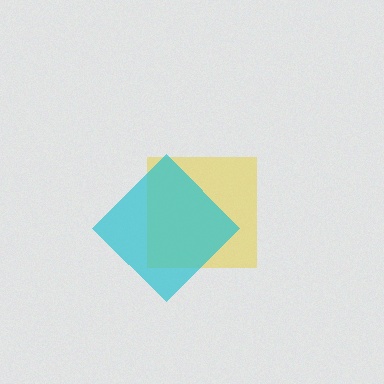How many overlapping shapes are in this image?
There are 2 overlapping shapes in the image.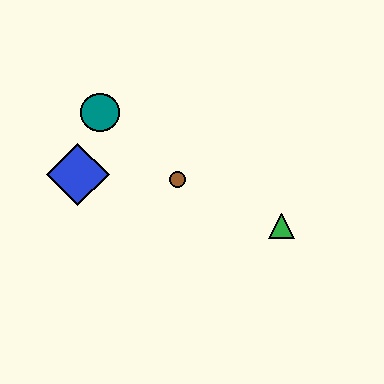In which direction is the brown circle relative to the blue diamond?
The brown circle is to the right of the blue diamond.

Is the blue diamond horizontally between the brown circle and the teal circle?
No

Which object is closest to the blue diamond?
The teal circle is closest to the blue diamond.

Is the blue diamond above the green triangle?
Yes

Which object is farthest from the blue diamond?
The green triangle is farthest from the blue diamond.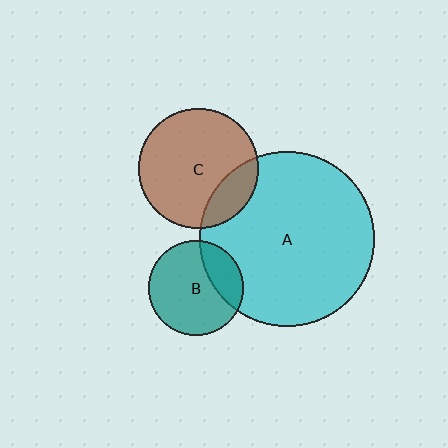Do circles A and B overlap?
Yes.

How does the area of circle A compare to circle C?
Approximately 2.1 times.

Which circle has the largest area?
Circle A (cyan).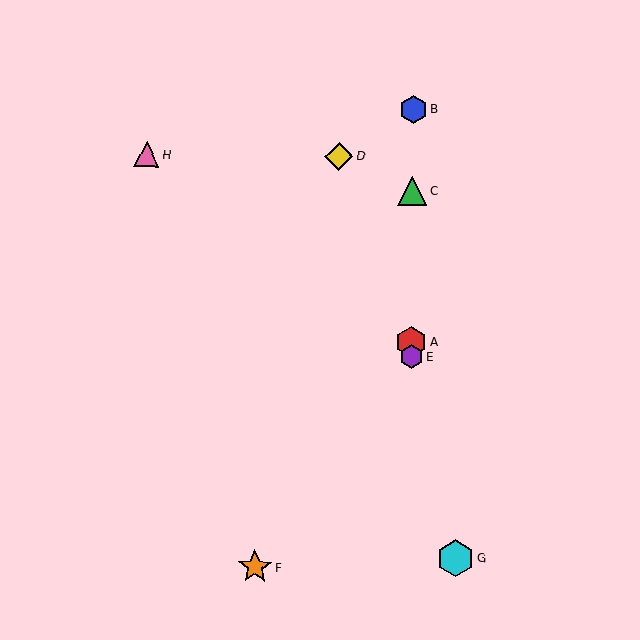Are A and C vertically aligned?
Yes, both are at x≈411.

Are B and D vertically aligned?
No, B is at x≈413 and D is at x≈339.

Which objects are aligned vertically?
Objects A, B, C, E are aligned vertically.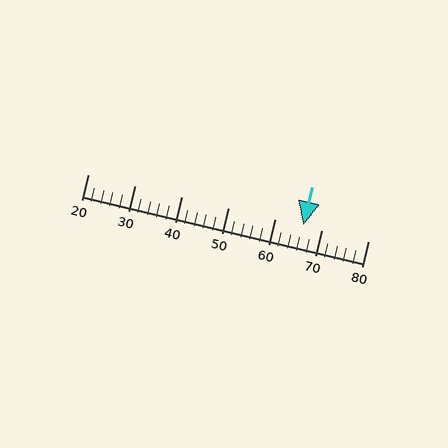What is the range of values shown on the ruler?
The ruler shows values from 20 to 80.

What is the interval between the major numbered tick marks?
The major tick marks are spaced 10 units apart.